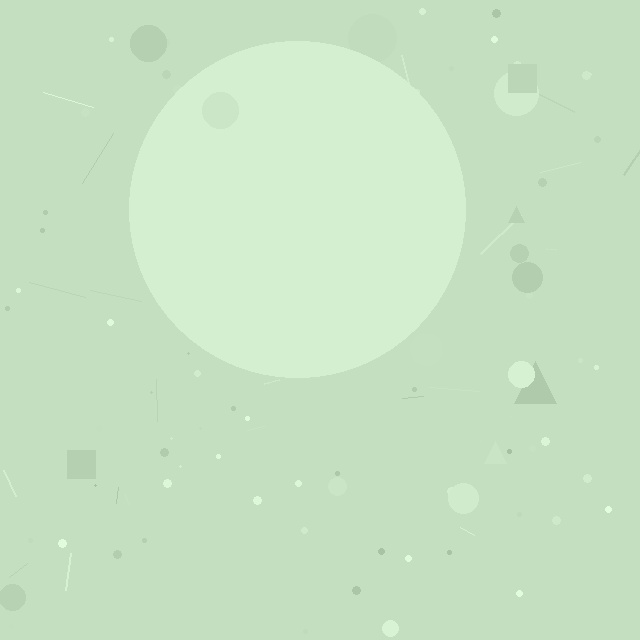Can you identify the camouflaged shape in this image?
The camouflaged shape is a circle.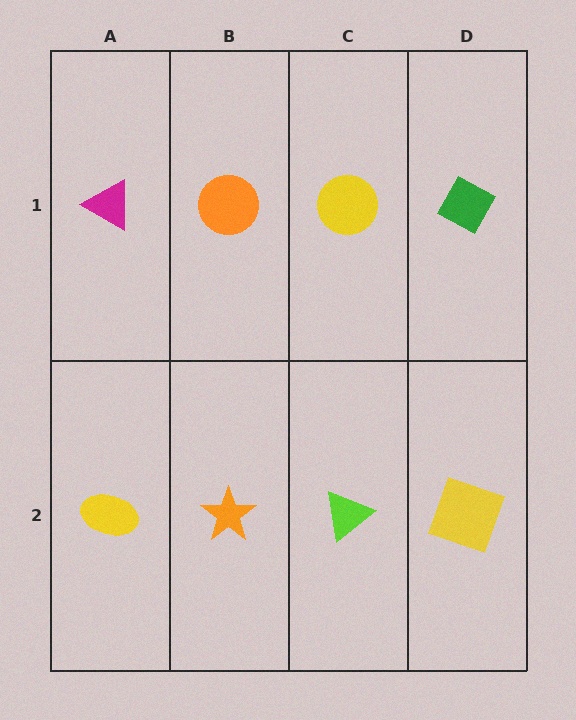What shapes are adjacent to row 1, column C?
A lime triangle (row 2, column C), an orange circle (row 1, column B), a green diamond (row 1, column D).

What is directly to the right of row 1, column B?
A yellow circle.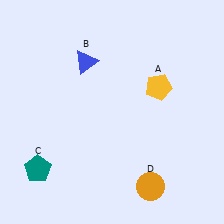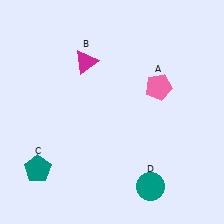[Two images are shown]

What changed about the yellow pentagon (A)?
In Image 1, A is yellow. In Image 2, it changed to pink.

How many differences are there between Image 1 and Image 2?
There are 3 differences between the two images.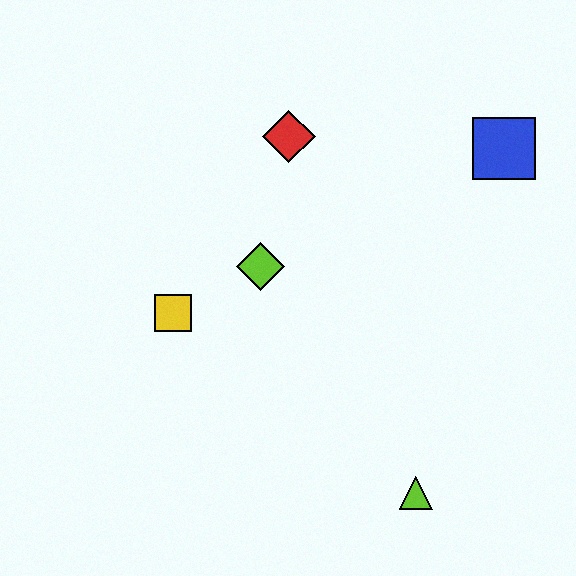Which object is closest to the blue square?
The red diamond is closest to the blue square.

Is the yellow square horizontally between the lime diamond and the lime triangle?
No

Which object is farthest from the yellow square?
The blue square is farthest from the yellow square.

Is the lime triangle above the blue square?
No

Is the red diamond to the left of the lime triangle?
Yes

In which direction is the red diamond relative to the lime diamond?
The red diamond is above the lime diamond.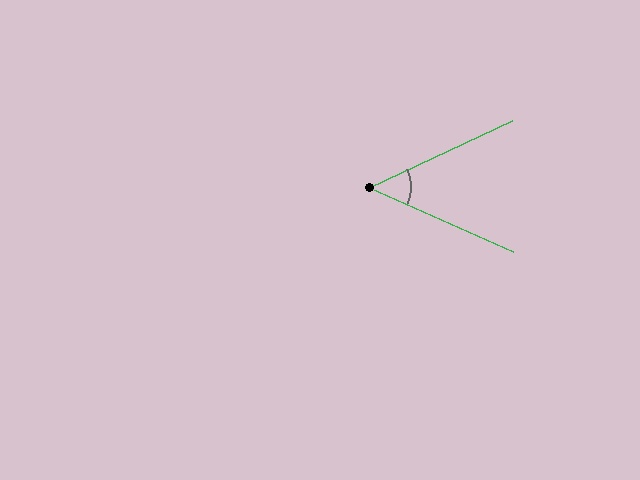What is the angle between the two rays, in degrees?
Approximately 49 degrees.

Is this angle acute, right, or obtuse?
It is acute.